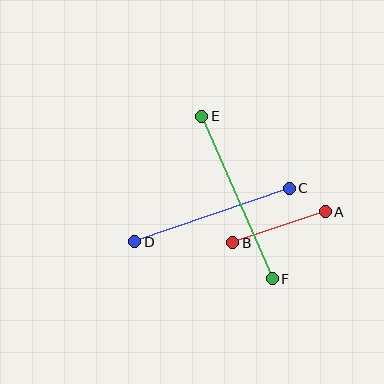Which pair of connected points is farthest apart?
Points E and F are farthest apart.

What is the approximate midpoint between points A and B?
The midpoint is at approximately (279, 227) pixels.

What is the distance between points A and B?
The distance is approximately 97 pixels.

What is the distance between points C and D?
The distance is approximately 164 pixels.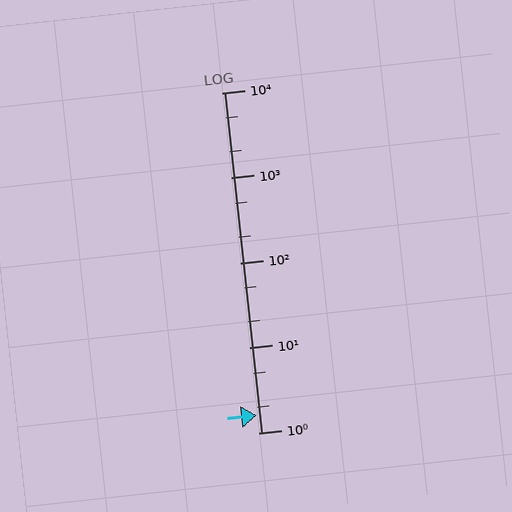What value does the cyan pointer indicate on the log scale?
The pointer indicates approximately 1.6.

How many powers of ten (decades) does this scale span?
The scale spans 4 decades, from 1 to 10000.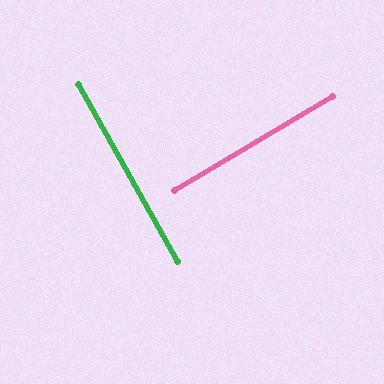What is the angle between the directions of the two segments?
Approximately 88 degrees.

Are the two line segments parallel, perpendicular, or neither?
Perpendicular — they meet at approximately 88°.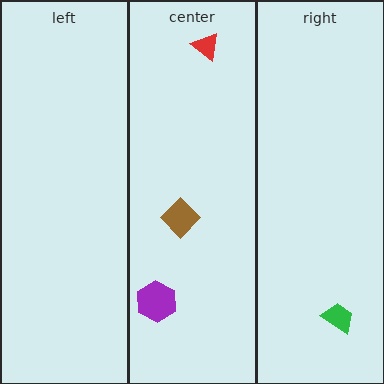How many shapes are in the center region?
3.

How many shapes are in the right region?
1.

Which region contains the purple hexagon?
The center region.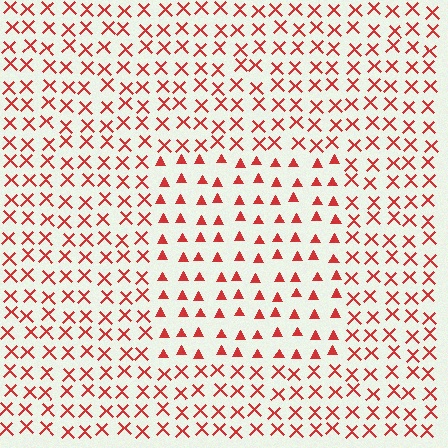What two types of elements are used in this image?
The image uses triangles inside the rectangle region and X marks outside it.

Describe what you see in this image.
The image is filled with small red elements arranged in a uniform grid. A rectangle-shaped region contains triangles, while the surrounding area contains X marks. The boundary is defined purely by the change in element shape.